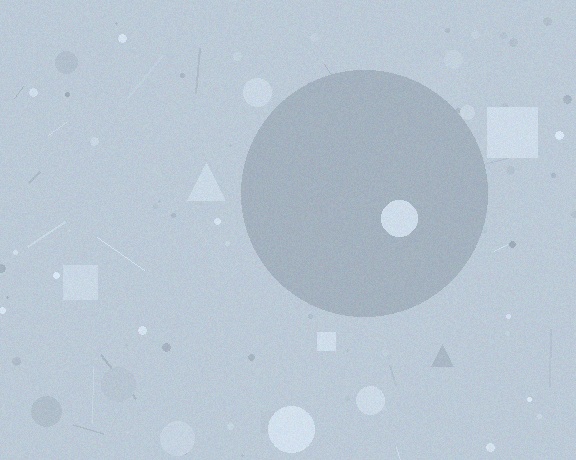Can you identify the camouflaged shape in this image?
The camouflaged shape is a circle.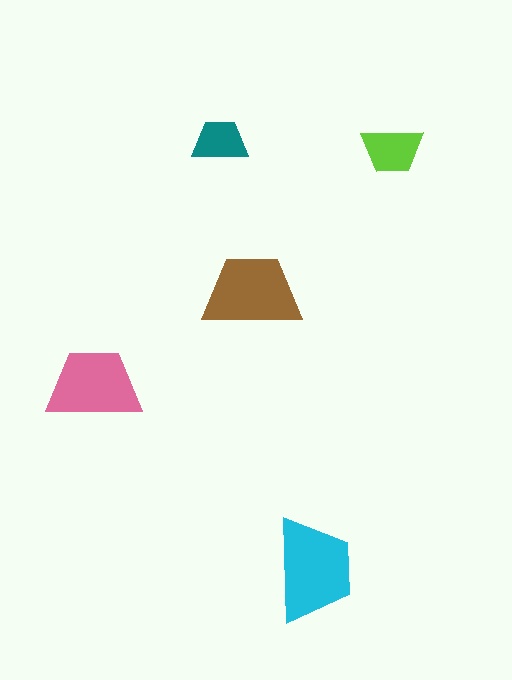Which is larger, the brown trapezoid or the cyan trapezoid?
The cyan one.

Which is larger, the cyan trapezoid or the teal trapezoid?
The cyan one.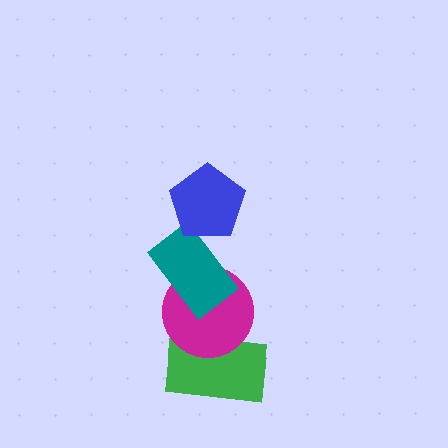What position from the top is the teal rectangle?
The teal rectangle is 2nd from the top.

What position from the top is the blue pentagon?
The blue pentagon is 1st from the top.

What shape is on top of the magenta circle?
The teal rectangle is on top of the magenta circle.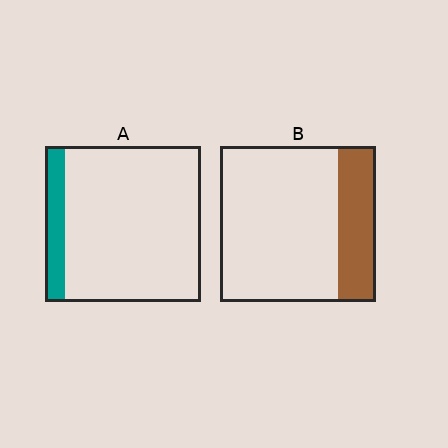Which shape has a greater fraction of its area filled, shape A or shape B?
Shape B.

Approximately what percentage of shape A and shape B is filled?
A is approximately 15% and B is approximately 25%.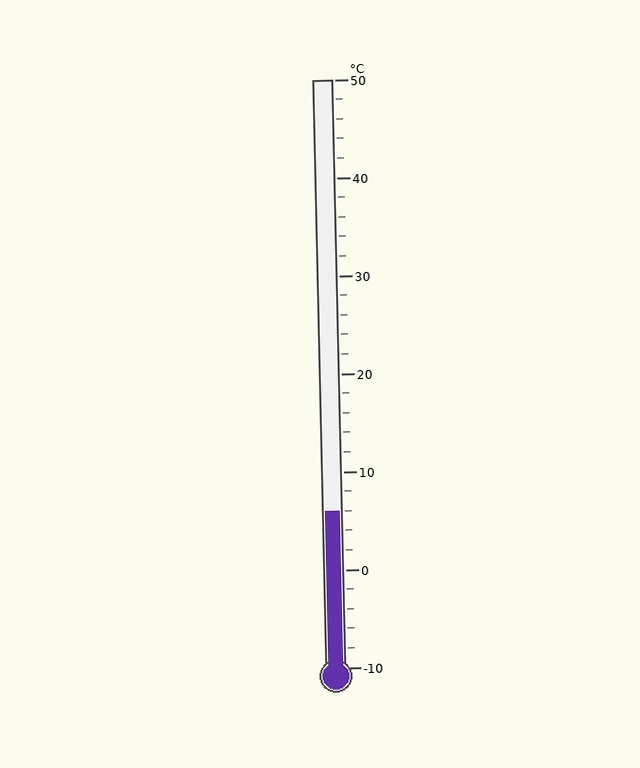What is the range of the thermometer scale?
The thermometer scale ranges from -10°C to 50°C.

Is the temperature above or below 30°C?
The temperature is below 30°C.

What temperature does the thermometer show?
The thermometer shows approximately 6°C.